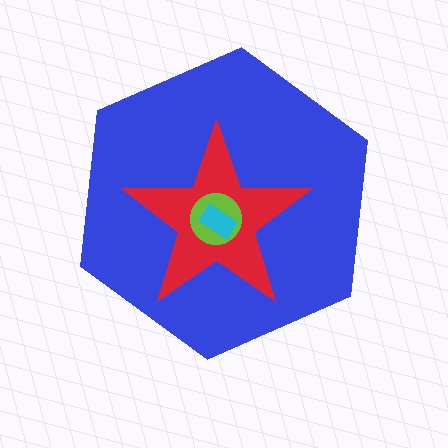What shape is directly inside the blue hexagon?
The red star.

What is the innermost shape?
The cyan rectangle.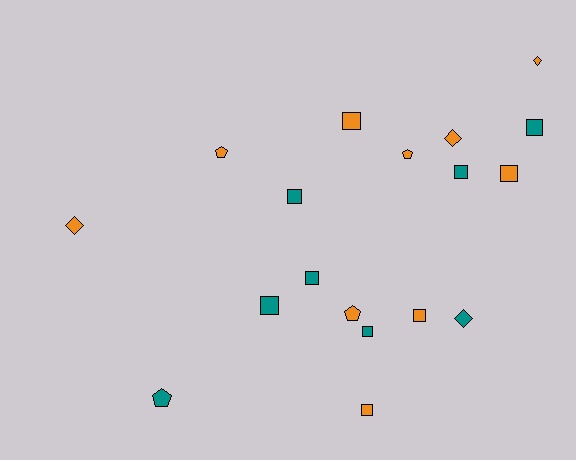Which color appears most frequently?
Orange, with 10 objects.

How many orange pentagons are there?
There are 3 orange pentagons.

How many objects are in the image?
There are 18 objects.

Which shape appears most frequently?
Square, with 10 objects.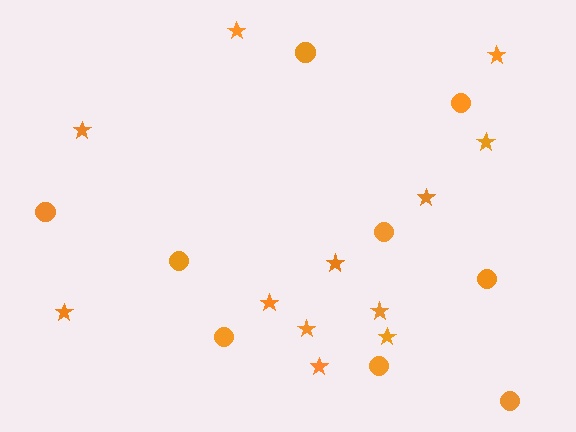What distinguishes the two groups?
There are 2 groups: one group of stars (12) and one group of circles (9).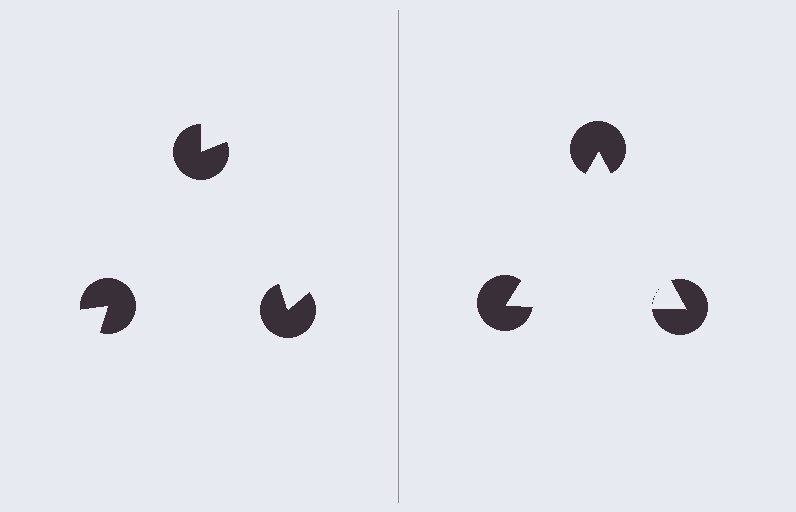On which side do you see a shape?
An illusory triangle appears on the right side. On the left side the wedge cuts are rotated, so no coherent shape forms.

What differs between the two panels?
The pac-man discs are positioned identically on both sides; only the wedge orientations differ. On the right they align to a triangle; on the left they are misaligned.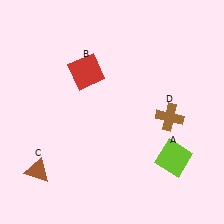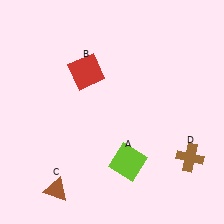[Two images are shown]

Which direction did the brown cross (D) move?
The brown cross (D) moved down.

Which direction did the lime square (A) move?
The lime square (A) moved left.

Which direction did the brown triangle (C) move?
The brown triangle (C) moved down.